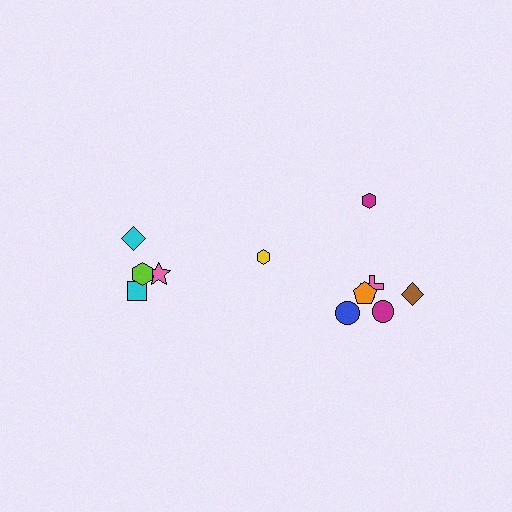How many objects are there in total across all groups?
There are 11 objects.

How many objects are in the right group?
There are 7 objects.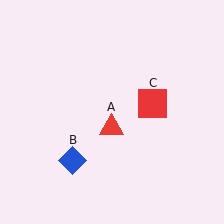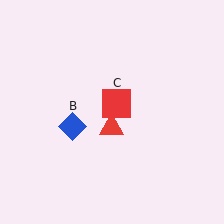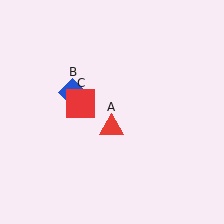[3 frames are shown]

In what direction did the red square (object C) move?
The red square (object C) moved left.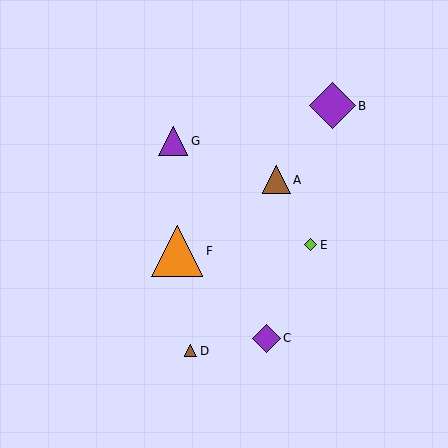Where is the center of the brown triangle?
The center of the brown triangle is at (276, 180).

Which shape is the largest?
The orange triangle (labeled F) is the largest.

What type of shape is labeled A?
Shape A is a brown triangle.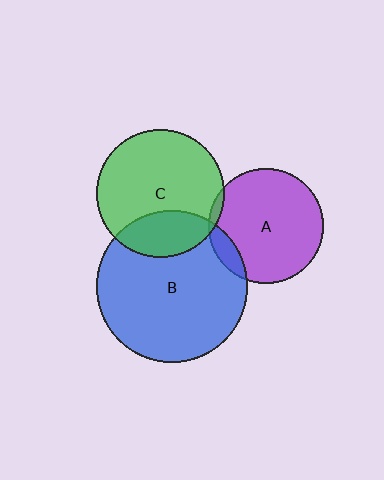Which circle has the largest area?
Circle B (blue).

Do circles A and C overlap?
Yes.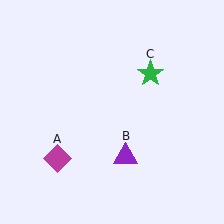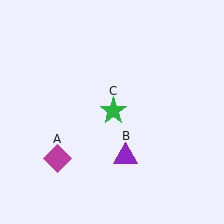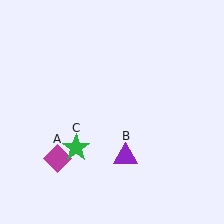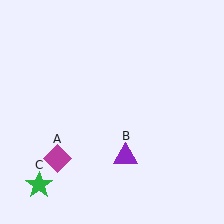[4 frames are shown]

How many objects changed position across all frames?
1 object changed position: green star (object C).